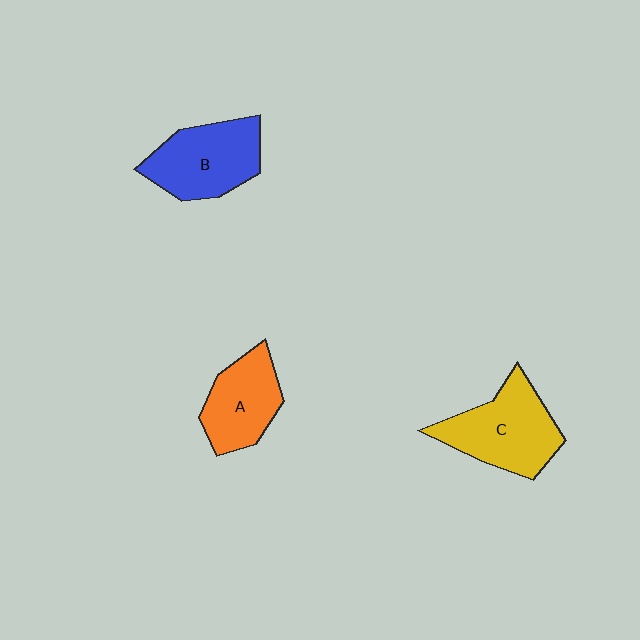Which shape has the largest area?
Shape C (yellow).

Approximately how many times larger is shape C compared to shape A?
Approximately 1.3 times.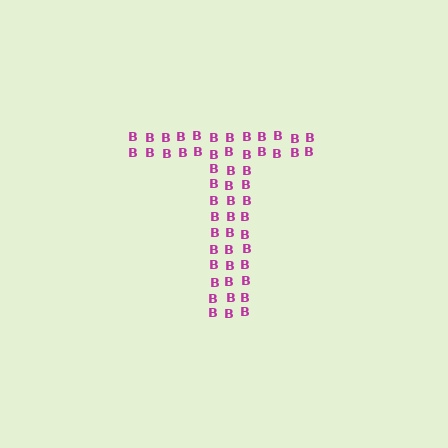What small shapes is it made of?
It is made of small letter B's.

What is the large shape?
The large shape is the letter T.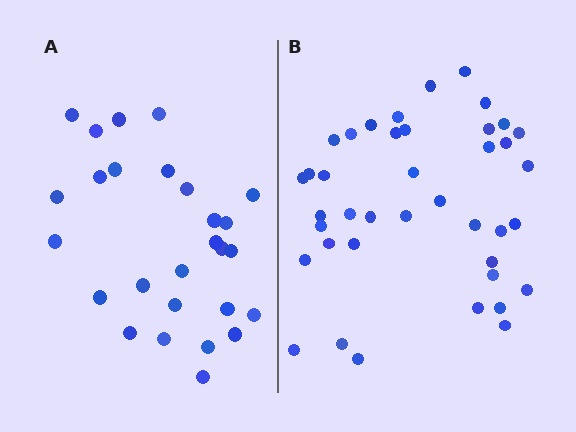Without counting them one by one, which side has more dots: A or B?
Region B (the right region) has more dots.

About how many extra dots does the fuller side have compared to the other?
Region B has approximately 15 more dots than region A.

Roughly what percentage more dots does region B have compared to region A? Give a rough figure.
About 50% more.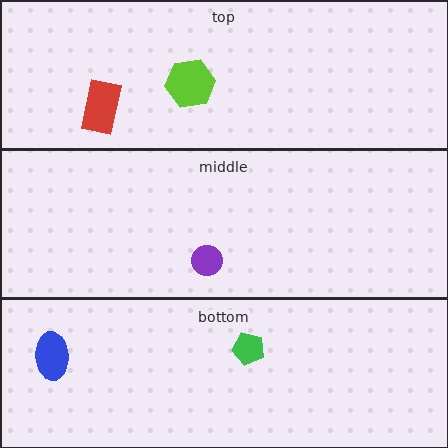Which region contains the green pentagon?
The bottom region.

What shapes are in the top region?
The lime hexagon, the red rectangle.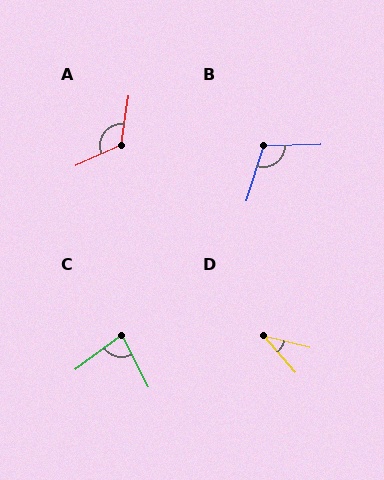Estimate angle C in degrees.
Approximately 81 degrees.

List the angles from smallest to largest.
D (36°), C (81°), B (109°), A (123°).